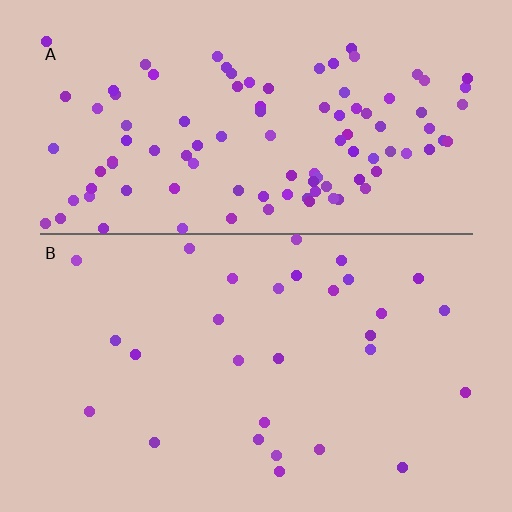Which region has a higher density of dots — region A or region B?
A (the top).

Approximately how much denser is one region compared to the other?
Approximately 3.6× — region A over region B.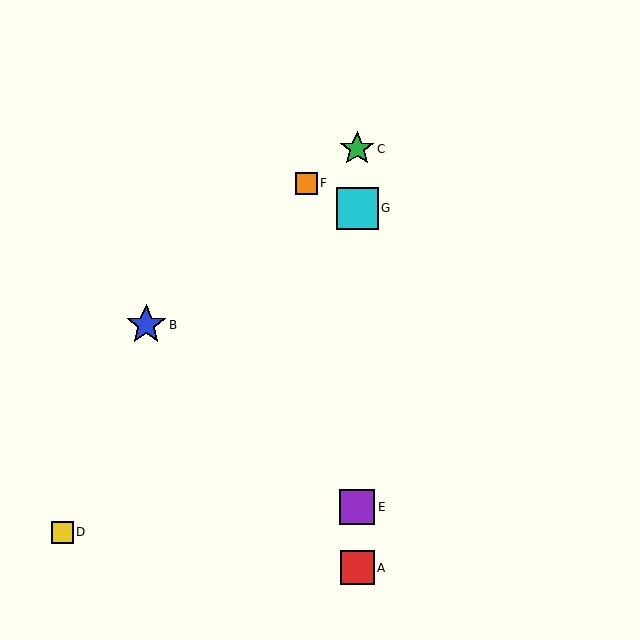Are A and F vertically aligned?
No, A is at x≈357 and F is at x≈307.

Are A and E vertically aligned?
Yes, both are at x≈357.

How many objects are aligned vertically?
4 objects (A, C, E, G) are aligned vertically.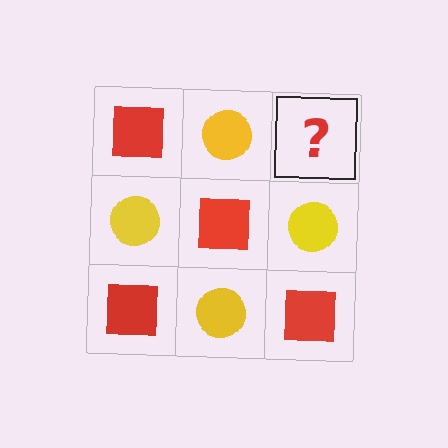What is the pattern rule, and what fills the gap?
The rule is that it alternates red square and yellow circle in a checkerboard pattern. The gap should be filled with a red square.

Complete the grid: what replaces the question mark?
The question mark should be replaced with a red square.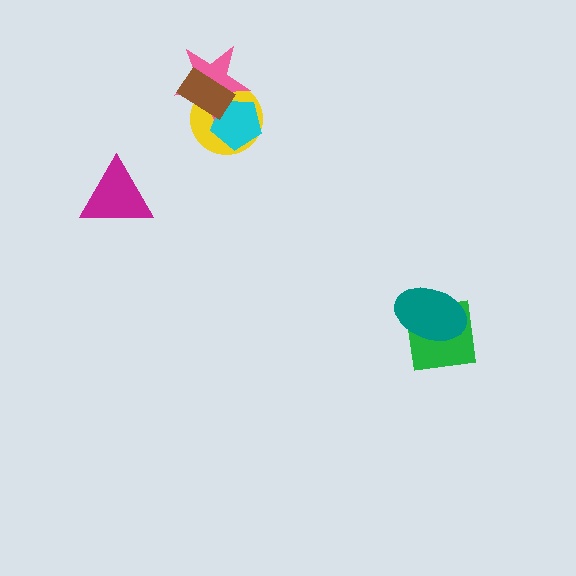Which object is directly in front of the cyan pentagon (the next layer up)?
The pink star is directly in front of the cyan pentagon.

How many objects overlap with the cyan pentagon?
3 objects overlap with the cyan pentagon.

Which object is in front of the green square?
The teal ellipse is in front of the green square.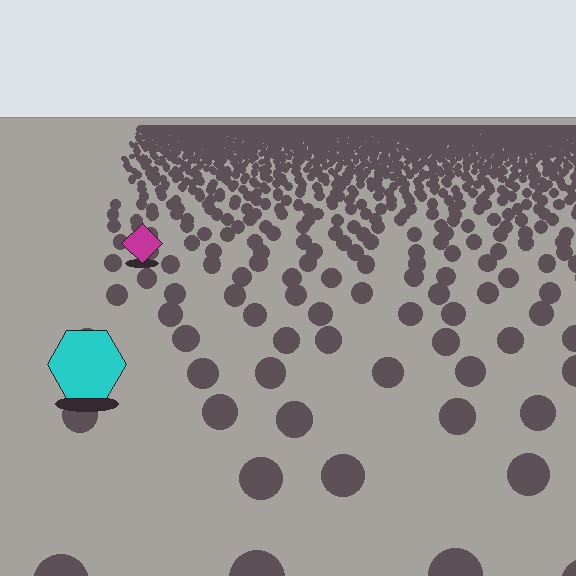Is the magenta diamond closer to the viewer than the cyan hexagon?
No. The cyan hexagon is closer — you can tell from the texture gradient: the ground texture is coarser near it.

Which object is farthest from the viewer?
The magenta diamond is farthest from the viewer. It appears smaller and the ground texture around it is denser.